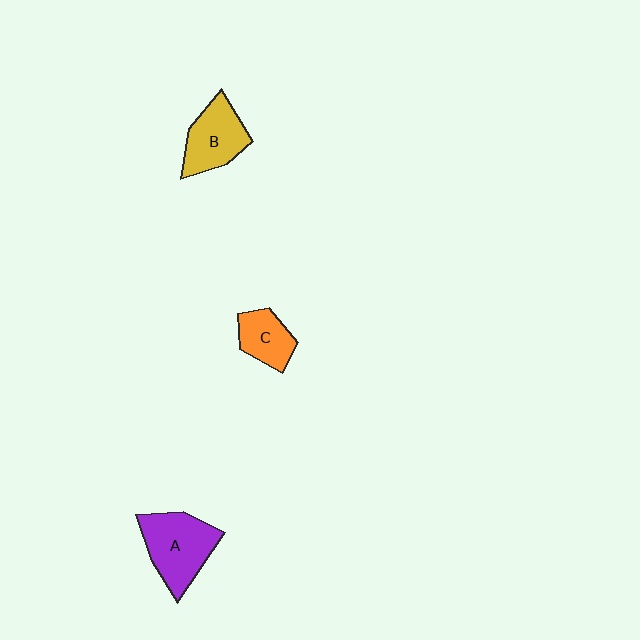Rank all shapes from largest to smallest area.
From largest to smallest: A (purple), B (yellow), C (orange).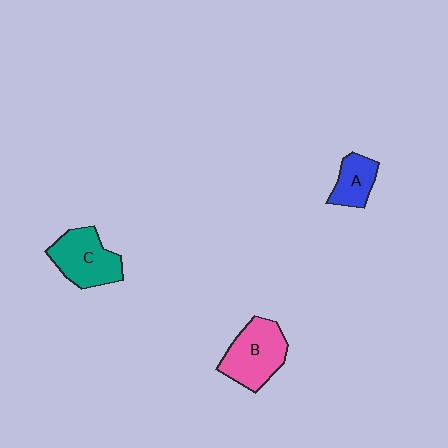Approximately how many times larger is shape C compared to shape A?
Approximately 1.6 times.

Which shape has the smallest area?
Shape A (blue).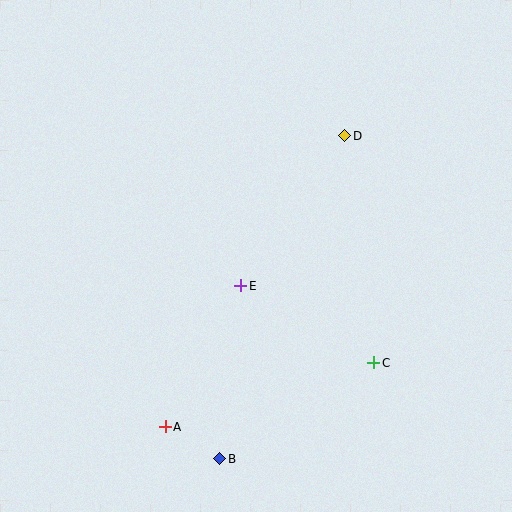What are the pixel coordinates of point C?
Point C is at (374, 363).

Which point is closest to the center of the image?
Point E at (241, 286) is closest to the center.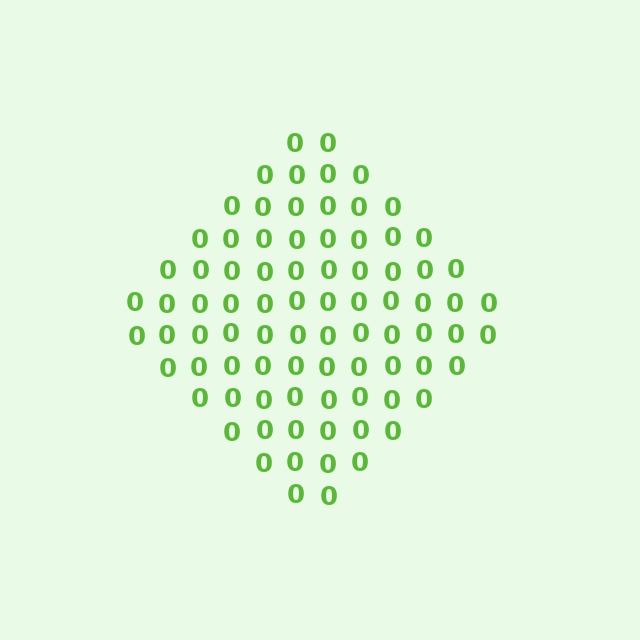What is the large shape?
The large shape is a diamond.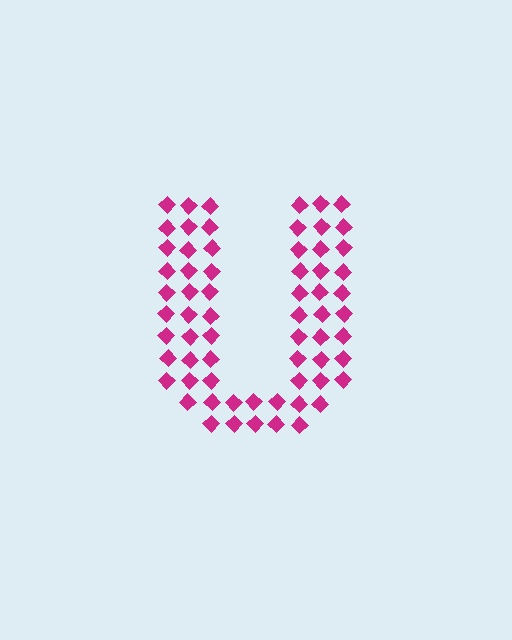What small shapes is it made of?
It is made of small diamonds.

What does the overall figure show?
The overall figure shows the letter U.